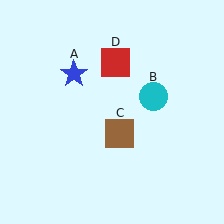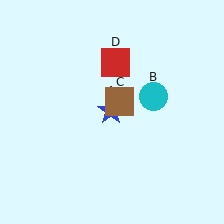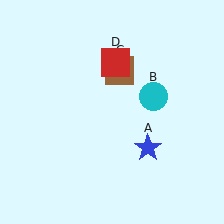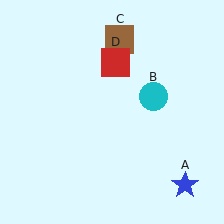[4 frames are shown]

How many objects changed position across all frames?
2 objects changed position: blue star (object A), brown square (object C).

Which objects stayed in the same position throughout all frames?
Cyan circle (object B) and red square (object D) remained stationary.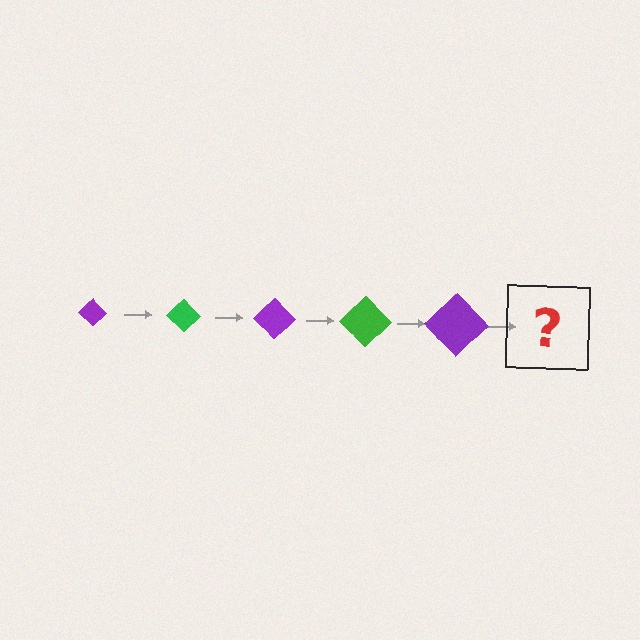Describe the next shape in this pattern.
It should be a green diamond, larger than the previous one.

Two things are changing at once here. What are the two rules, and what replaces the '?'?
The two rules are that the diamond grows larger each step and the color cycles through purple and green. The '?' should be a green diamond, larger than the previous one.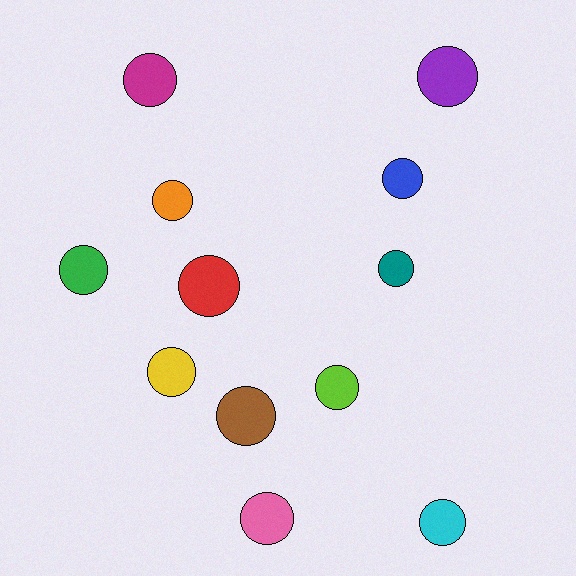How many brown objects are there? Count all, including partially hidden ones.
There is 1 brown object.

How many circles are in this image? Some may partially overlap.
There are 12 circles.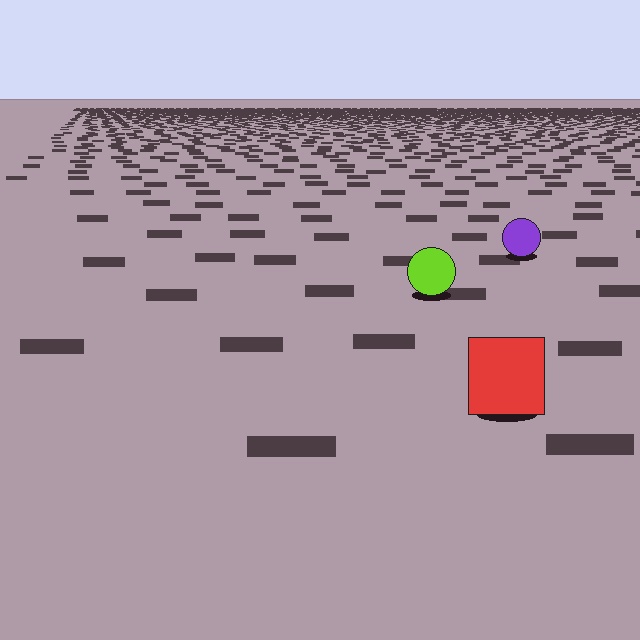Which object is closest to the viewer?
The red square is closest. The texture marks near it are larger and more spread out.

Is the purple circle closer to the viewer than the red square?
No. The red square is closer — you can tell from the texture gradient: the ground texture is coarser near it.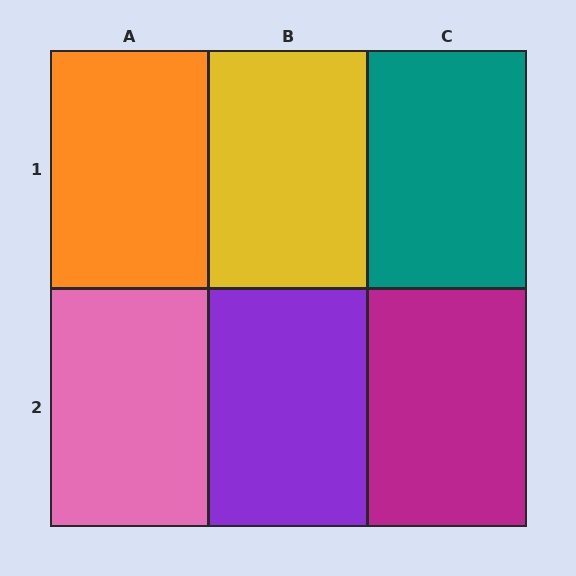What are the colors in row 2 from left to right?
Pink, purple, magenta.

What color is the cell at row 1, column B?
Yellow.